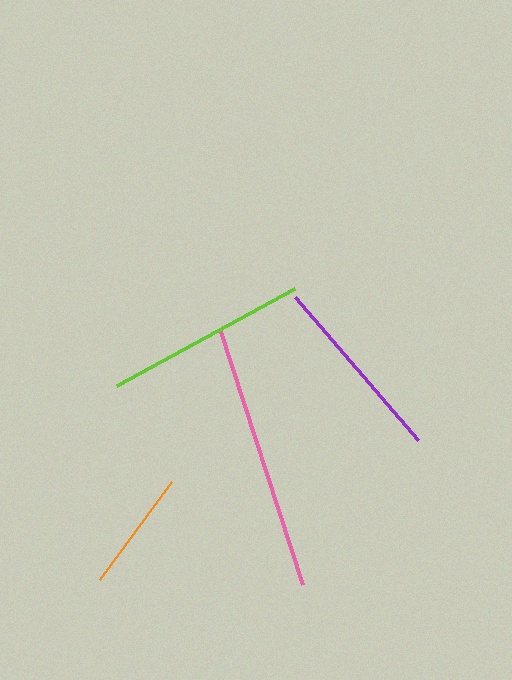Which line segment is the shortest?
The orange line is the shortest at approximately 122 pixels.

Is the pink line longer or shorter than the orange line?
The pink line is longer than the orange line.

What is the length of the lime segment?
The lime segment is approximately 203 pixels long.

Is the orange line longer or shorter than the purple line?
The purple line is longer than the orange line.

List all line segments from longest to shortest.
From longest to shortest: pink, lime, purple, orange.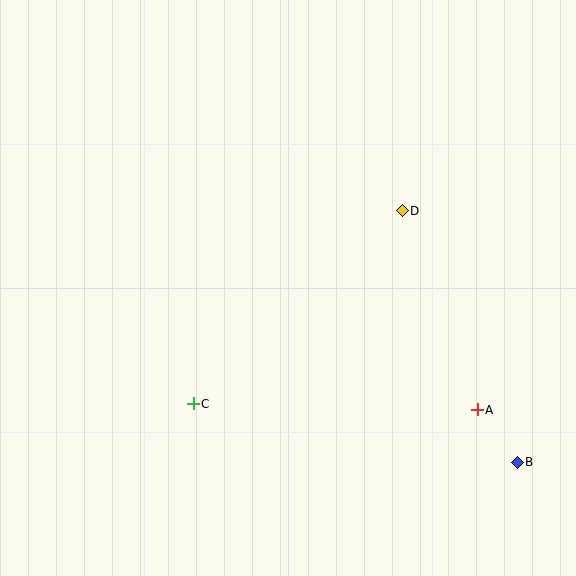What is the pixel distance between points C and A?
The distance between C and A is 284 pixels.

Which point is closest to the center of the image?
Point D at (402, 211) is closest to the center.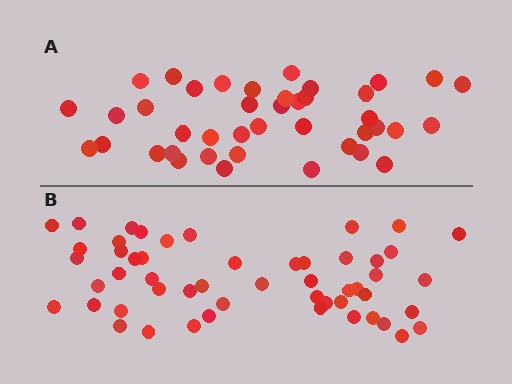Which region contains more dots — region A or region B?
Region B (the bottom region) has more dots.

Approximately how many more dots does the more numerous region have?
Region B has roughly 12 or so more dots than region A.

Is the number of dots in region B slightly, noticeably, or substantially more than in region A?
Region B has noticeably more, but not dramatically so. The ratio is roughly 1.3 to 1.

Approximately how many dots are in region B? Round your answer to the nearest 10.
About 50 dots. (The exact count is 52, which rounds to 50.)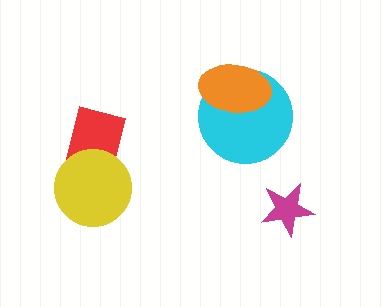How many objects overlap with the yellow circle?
1 object overlaps with the yellow circle.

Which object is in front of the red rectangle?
The yellow circle is in front of the red rectangle.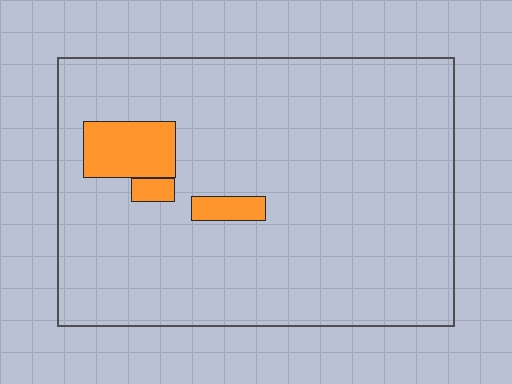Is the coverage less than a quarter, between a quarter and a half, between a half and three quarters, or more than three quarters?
Less than a quarter.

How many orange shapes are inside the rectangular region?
3.